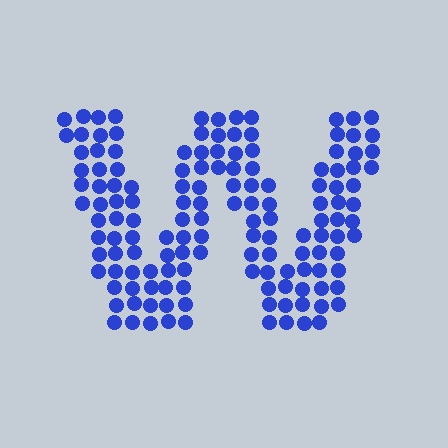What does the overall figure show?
The overall figure shows the letter W.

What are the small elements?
The small elements are circles.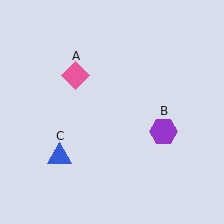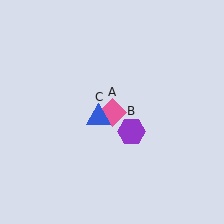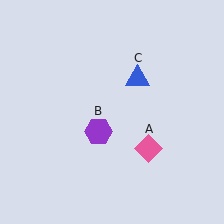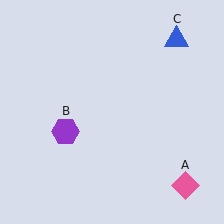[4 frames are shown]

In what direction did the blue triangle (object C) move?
The blue triangle (object C) moved up and to the right.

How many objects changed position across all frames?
3 objects changed position: pink diamond (object A), purple hexagon (object B), blue triangle (object C).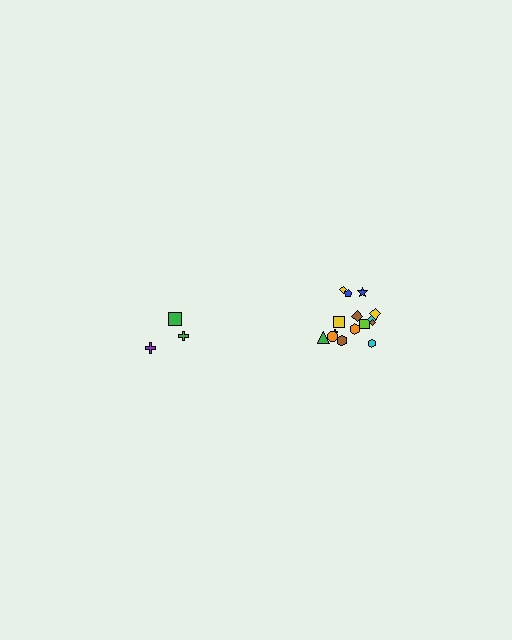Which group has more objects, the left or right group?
The right group.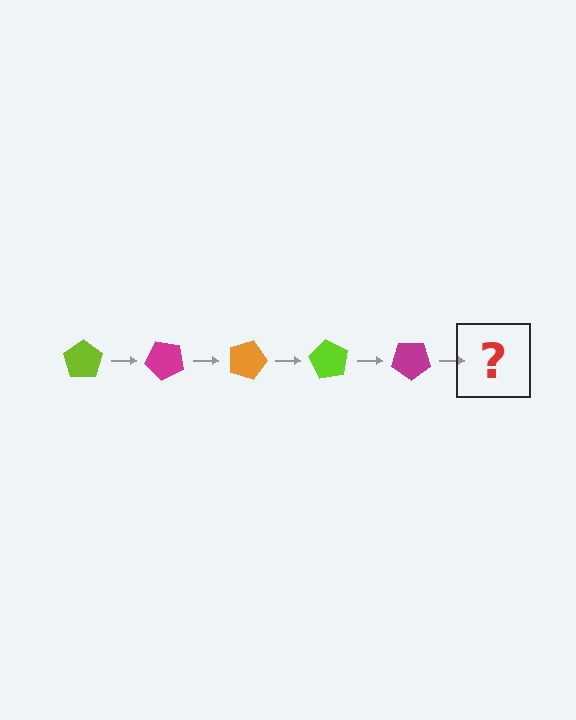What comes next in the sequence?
The next element should be an orange pentagon, rotated 225 degrees from the start.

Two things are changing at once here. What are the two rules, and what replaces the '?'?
The two rules are that it rotates 45 degrees each step and the color cycles through lime, magenta, and orange. The '?' should be an orange pentagon, rotated 225 degrees from the start.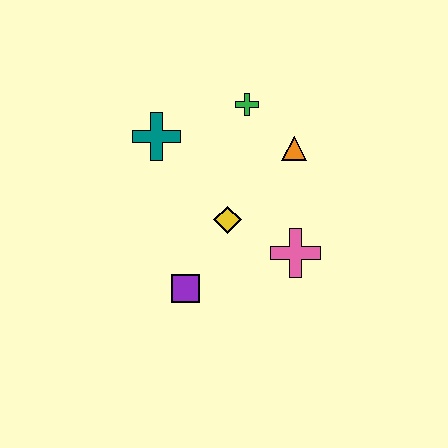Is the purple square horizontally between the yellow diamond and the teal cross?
Yes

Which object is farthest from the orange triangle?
The purple square is farthest from the orange triangle.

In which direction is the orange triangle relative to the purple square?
The orange triangle is above the purple square.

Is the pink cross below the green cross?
Yes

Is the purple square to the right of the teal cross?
Yes